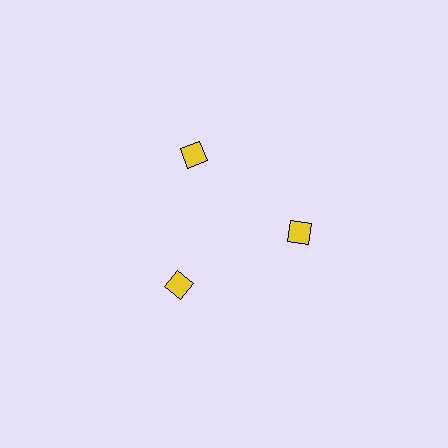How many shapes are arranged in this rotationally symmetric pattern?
There are 3 shapes, arranged in 3 groups of 1.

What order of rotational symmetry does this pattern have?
This pattern has 3-fold rotational symmetry.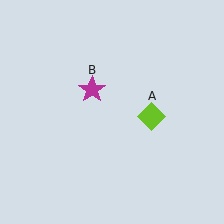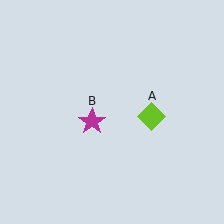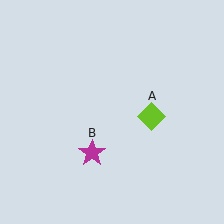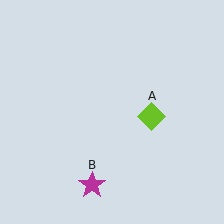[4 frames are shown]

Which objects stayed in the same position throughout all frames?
Lime diamond (object A) remained stationary.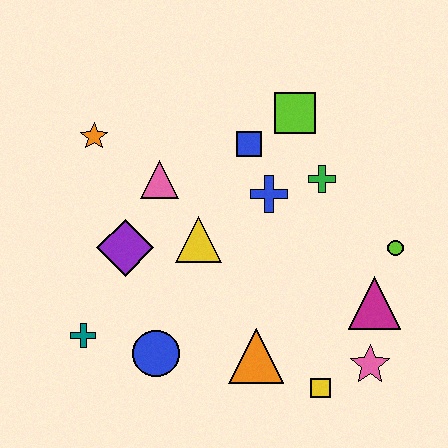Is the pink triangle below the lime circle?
No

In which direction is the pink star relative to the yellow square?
The pink star is to the right of the yellow square.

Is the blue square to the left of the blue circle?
No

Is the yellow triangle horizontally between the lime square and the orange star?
Yes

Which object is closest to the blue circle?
The teal cross is closest to the blue circle.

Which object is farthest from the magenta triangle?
The orange star is farthest from the magenta triangle.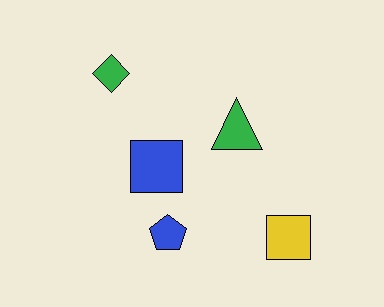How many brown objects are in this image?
There are no brown objects.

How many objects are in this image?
There are 5 objects.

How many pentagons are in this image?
There is 1 pentagon.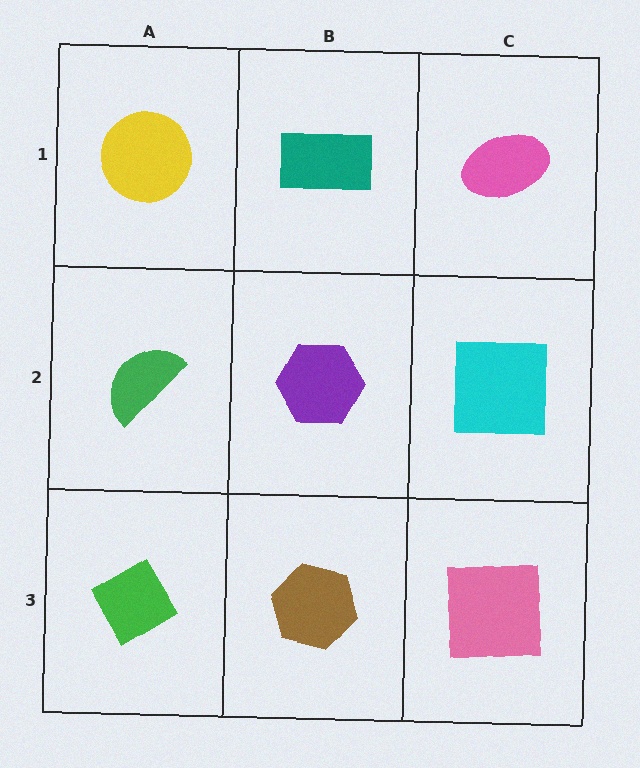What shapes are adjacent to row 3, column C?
A cyan square (row 2, column C), a brown hexagon (row 3, column B).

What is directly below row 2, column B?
A brown hexagon.